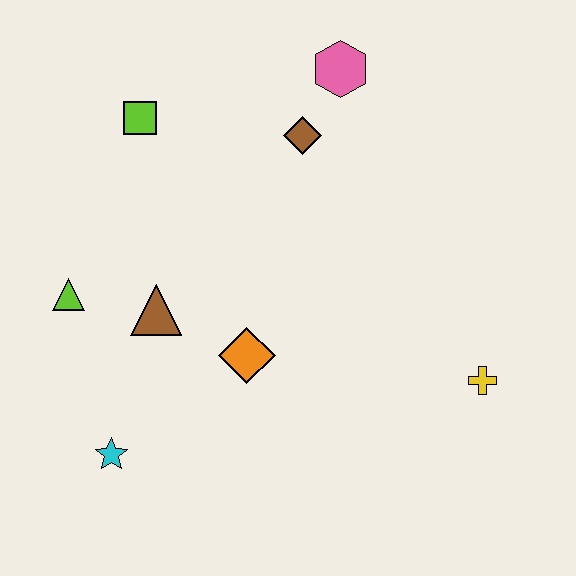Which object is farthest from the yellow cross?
The lime square is farthest from the yellow cross.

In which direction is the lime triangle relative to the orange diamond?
The lime triangle is to the left of the orange diamond.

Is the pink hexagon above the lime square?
Yes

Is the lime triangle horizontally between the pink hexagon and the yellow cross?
No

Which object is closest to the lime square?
The brown diamond is closest to the lime square.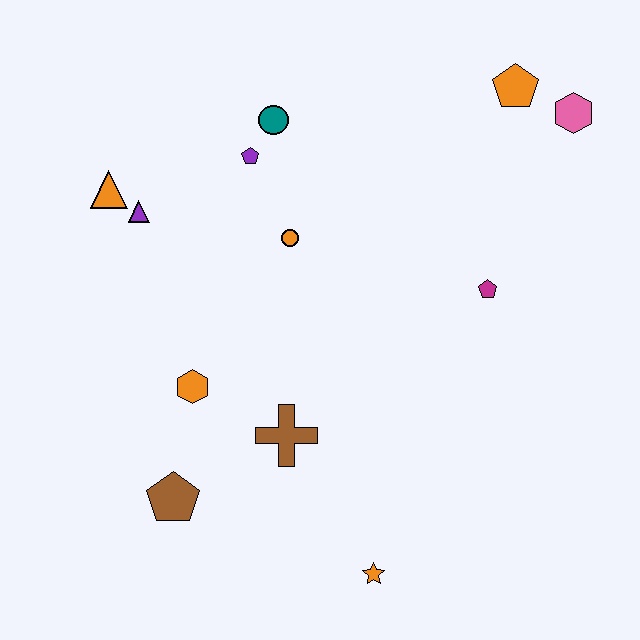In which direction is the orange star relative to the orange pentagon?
The orange star is below the orange pentagon.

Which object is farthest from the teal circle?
The orange star is farthest from the teal circle.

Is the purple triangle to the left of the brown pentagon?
Yes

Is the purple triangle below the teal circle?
Yes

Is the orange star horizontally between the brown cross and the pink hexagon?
Yes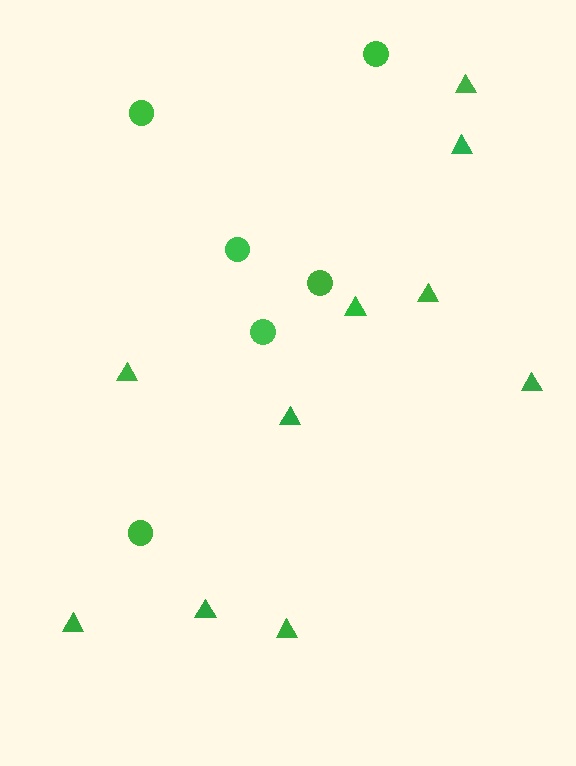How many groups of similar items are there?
There are 2 groups: one group of triangles (10) and one group of circles (6).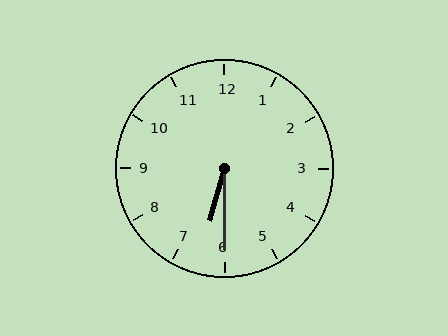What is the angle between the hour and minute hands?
Approximately 15 degrees.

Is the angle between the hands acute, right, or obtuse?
It is acute.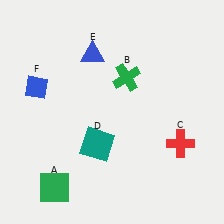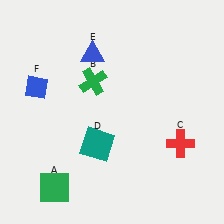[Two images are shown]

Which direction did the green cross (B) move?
The green cross (B) moved left.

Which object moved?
The green cross (B) moved left.